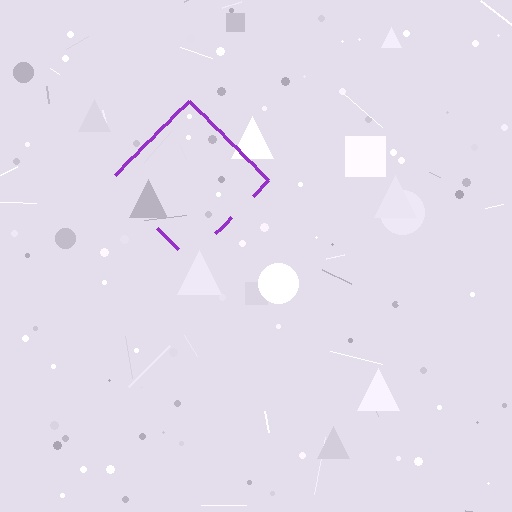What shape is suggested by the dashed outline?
The dashed outline suggests a diamond.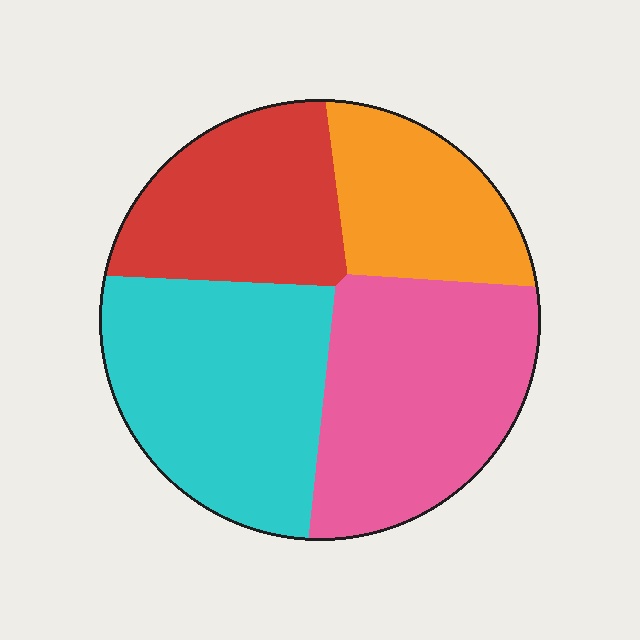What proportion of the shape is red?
Red takes up less than a quarter of the shape.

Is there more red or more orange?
Red.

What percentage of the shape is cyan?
Cyan takes up about one third (1/3) of the shape.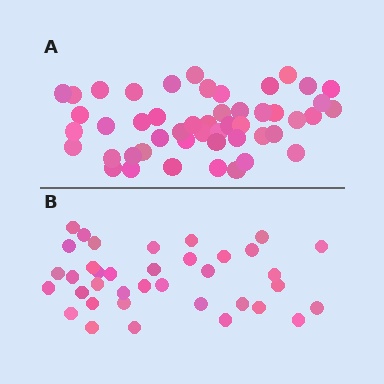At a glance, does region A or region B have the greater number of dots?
Region A (the top region) has more dots.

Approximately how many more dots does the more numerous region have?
Region A has roughly 12 or so more dots than region B.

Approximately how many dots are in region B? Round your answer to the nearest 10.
About 40 dots. (The exact count is 37, which rounds to 40.)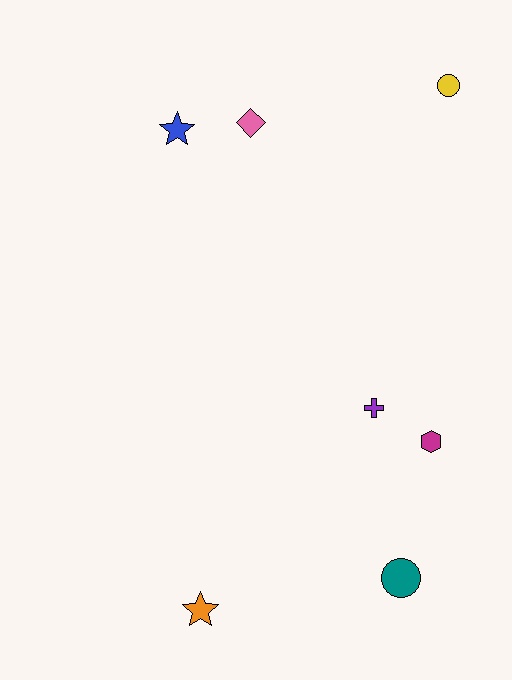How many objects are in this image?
There are 7 objects.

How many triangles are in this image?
There are no triangles.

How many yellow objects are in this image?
There is 1 yellow object.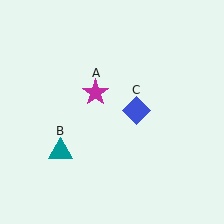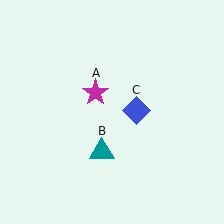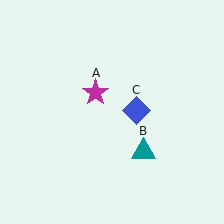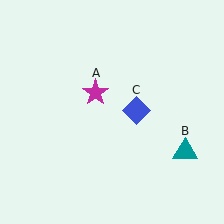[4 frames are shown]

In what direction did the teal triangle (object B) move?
The teal triangle (object B) moved right.